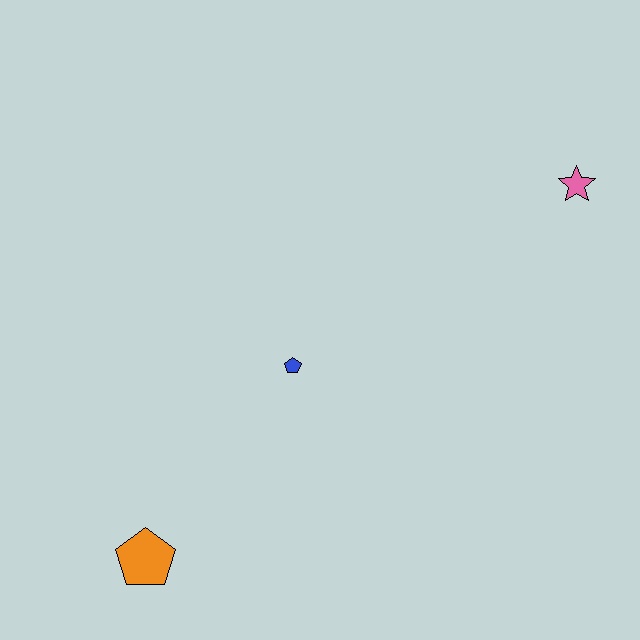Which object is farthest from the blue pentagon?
The pink star is farthest from the blue pentagon.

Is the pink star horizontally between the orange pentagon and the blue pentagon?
No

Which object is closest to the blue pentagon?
The orange pentagon is closest to the blue pentagon.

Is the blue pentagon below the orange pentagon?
No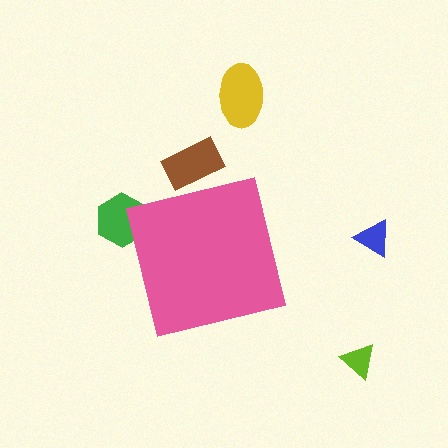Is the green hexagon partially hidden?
Yes, the green hexagon is partially hidden behind the pink square.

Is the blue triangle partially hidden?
No, the blue triangle is fully visible.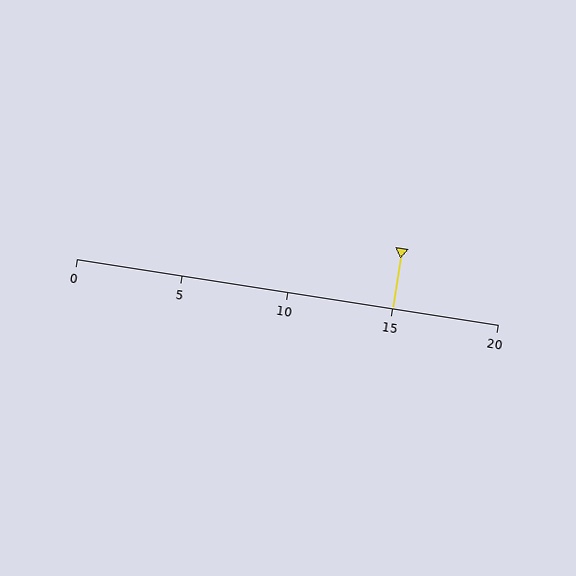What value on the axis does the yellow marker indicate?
The marker indicates approximately 15.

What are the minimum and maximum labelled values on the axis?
The axis runs from 0 to 20.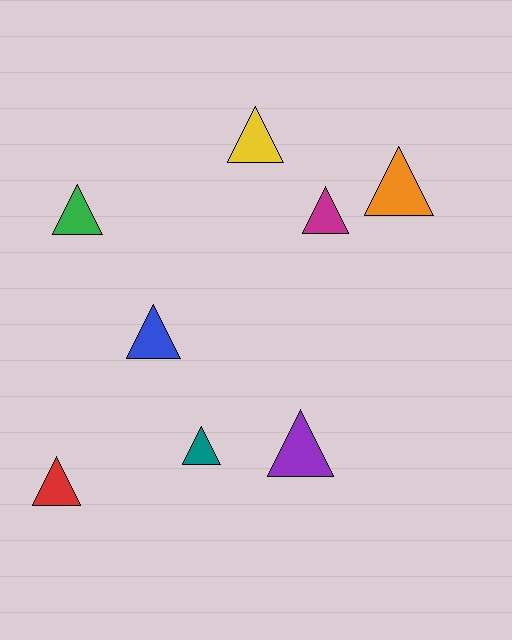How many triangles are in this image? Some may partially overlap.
There are 8 triangles.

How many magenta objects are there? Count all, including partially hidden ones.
There is 1 magenta object.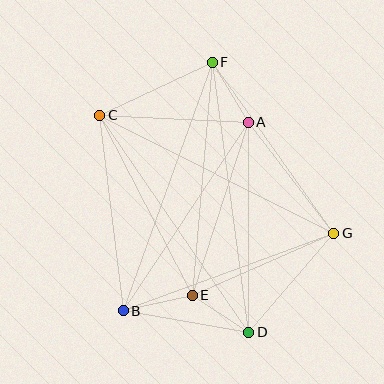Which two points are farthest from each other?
Points D and F are farthest from each other.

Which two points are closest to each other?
Points D and E are closest to each other.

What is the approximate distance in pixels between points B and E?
The distance between B and E is approximately 71 pixels.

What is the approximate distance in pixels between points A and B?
The distance between A and B is approximately 226 pixels.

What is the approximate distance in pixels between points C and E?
The distance between C and E is approximately 202 pixels.